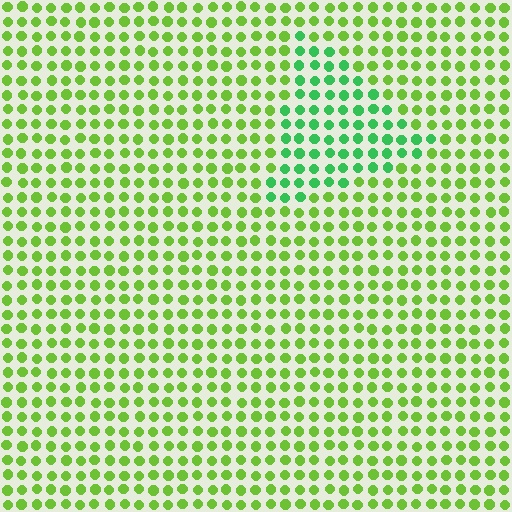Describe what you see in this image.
The image is filled with small lime elements in a uniform arrangement. A triangle-shaped region is visible where the elements are tinted to a slightly different hue, forming a subtle color boundary.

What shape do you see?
I see a triangle.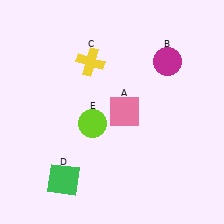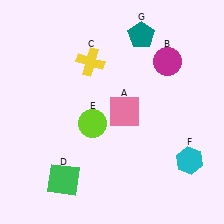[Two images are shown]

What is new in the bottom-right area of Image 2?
A cyan hexagon (F) was added in the bottom-right area of Image 2.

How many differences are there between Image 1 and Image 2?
There are 2 differences between the two images.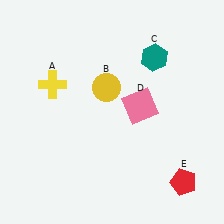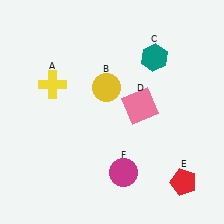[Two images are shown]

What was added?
A magenta circle (F) was added in Image 2.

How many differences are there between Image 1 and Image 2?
There is 1 difference between the two images.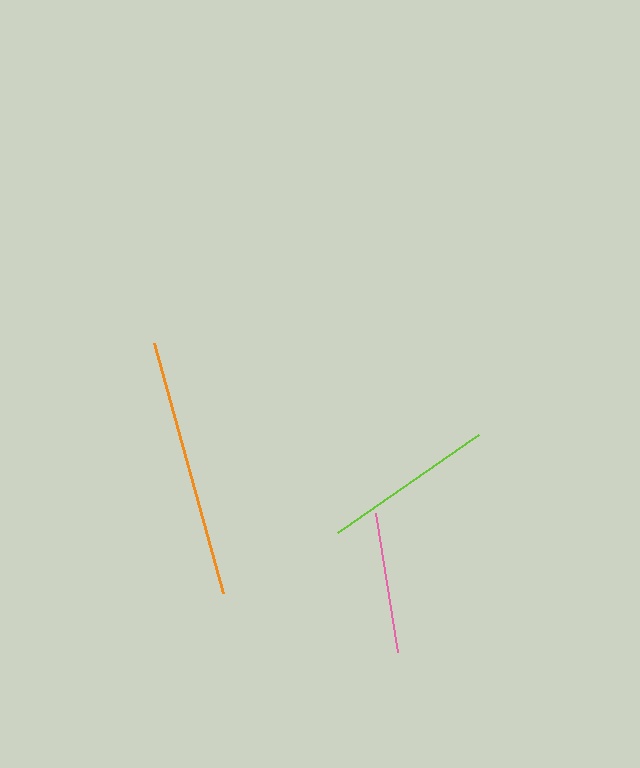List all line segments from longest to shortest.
From longest to shortest: orange, lime, pink.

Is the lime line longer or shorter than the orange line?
The orange line is longer than the lime line.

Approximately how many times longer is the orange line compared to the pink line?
The orange line is approximately 1.8 times the length of the pink line.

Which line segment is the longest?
The orange line is the longest at approximately 259 pixels.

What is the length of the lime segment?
The lime segment is approximately 171 pixels long.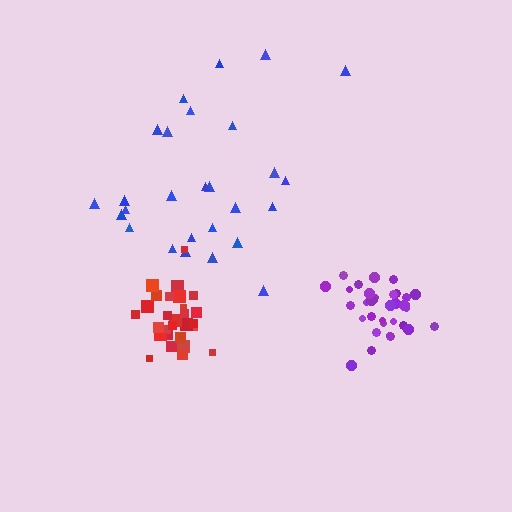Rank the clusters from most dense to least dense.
purple, red, blue.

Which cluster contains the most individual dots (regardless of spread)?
Purple (33).